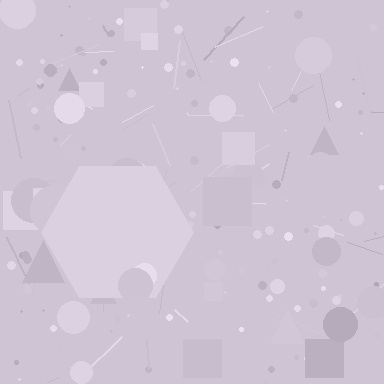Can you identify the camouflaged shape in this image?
The camouflaged shape is a hexagon.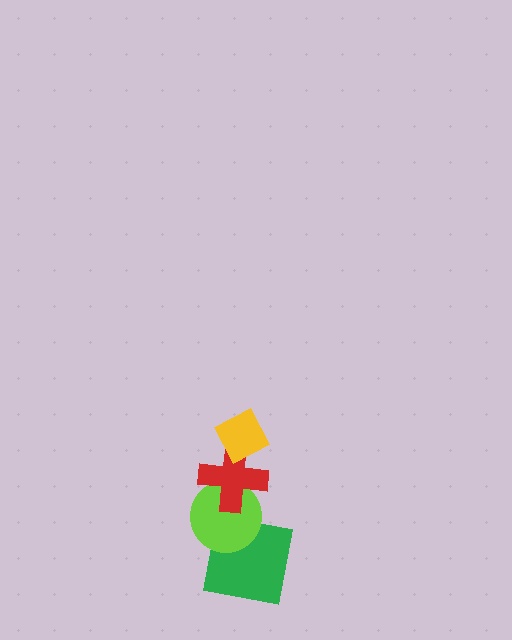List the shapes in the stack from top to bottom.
From top to bottom: the yellow diamond, the red cross, the lime circle, the green square.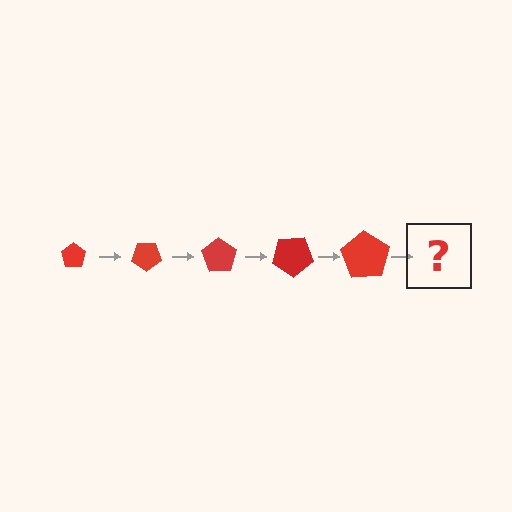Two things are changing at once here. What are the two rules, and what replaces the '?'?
The two rules are that the pentagon grows larger each step and it rotates 35 degrees each step. The '?' should be a pentagon, larger than the previous one and rotated 175 degrees from the start.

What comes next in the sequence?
The next element should be a pentagon, larger than the previous one and rotated 175 degrees from the start.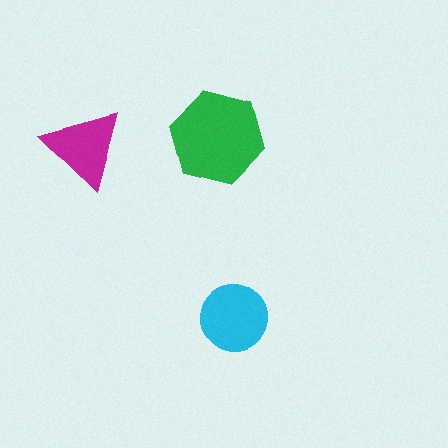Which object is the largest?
The green hexagon.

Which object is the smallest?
The magenta triangle.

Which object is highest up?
The green hexagon is topmost.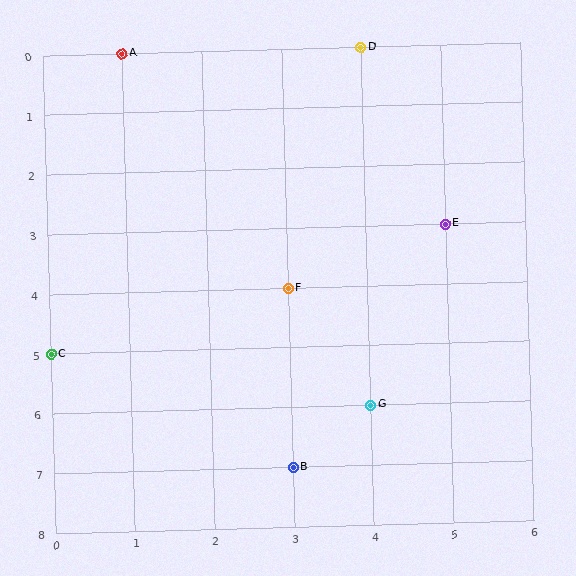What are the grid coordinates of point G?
Point G is at grid coordinates (4, 6).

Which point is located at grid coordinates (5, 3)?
Point E is at (5, 3).